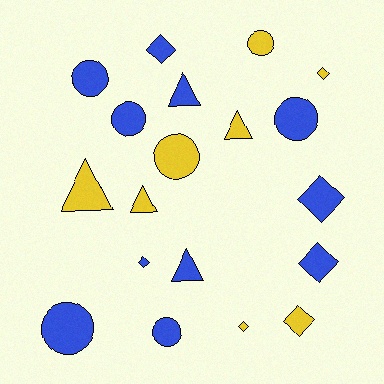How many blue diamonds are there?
There are 4 blue diamonds.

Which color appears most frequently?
Blue, with 11 objects.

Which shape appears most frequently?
Diamond, with 7 objects.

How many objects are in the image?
There are 19 objects.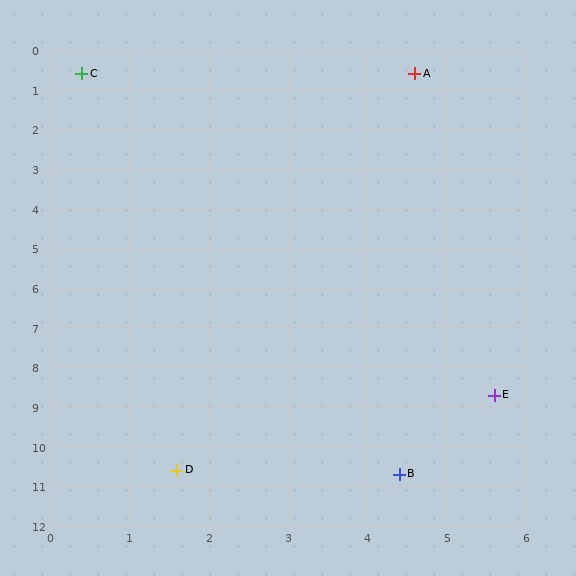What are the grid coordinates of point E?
Point E is at approximately (5.6, 8.7).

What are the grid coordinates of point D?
Point D is at approximately (1.6, 10.6).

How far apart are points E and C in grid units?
Points E and C are about 9.6 grid units apart.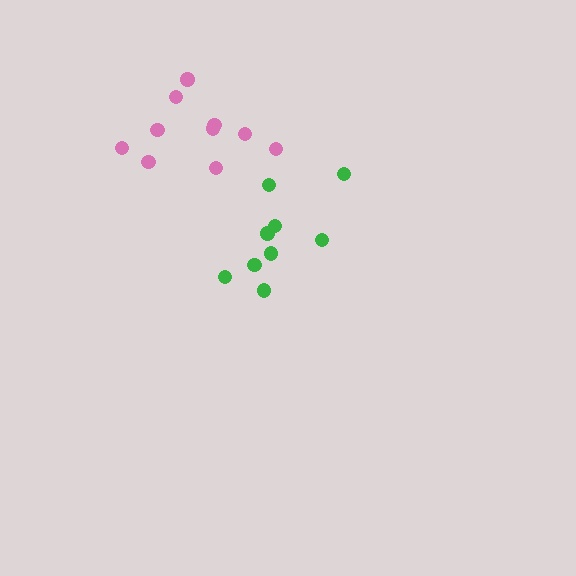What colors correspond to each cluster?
The clusters are colored: green, pink.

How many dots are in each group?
Group 1: 9 dots, Group 2: 10 dots (19 total).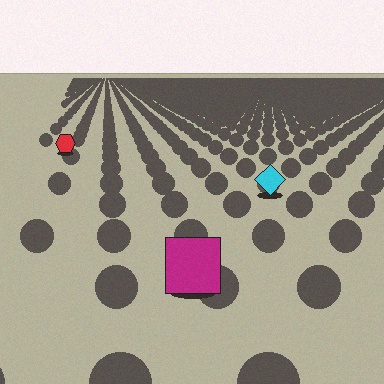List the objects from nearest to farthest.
From nearest to farthest: the magenta square, the cyan diamond, the red hexagon.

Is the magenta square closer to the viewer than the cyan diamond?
Yes. The magenta square is closer — you can tell from the texture gradient: the ground texture is coarser near it.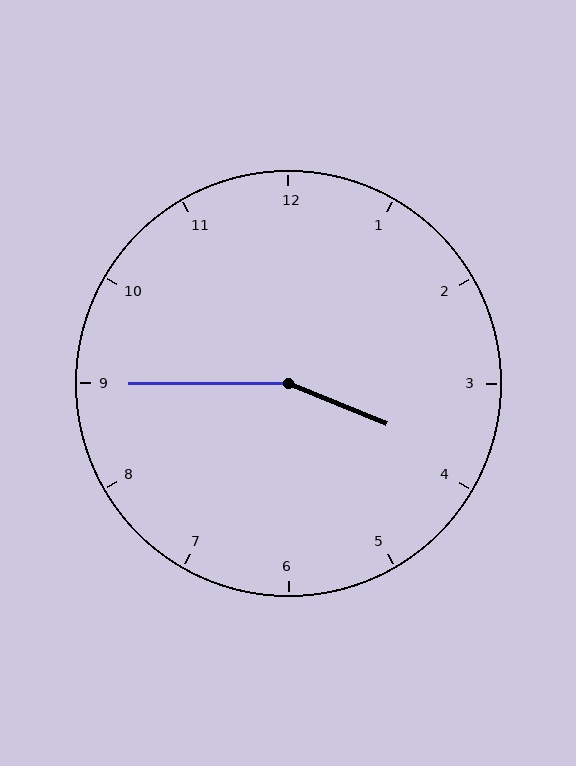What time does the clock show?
3:45.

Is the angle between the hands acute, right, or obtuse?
It is obtuse.